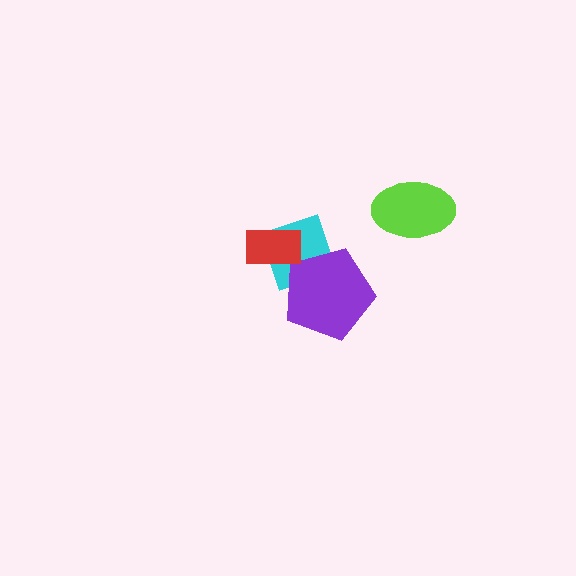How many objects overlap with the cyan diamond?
2 objects overlap with the cyan diamond.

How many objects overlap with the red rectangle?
1 object overlaps with the red rectangle.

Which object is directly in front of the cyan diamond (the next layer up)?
The purple pentagon is directly in front of the cyan diamond.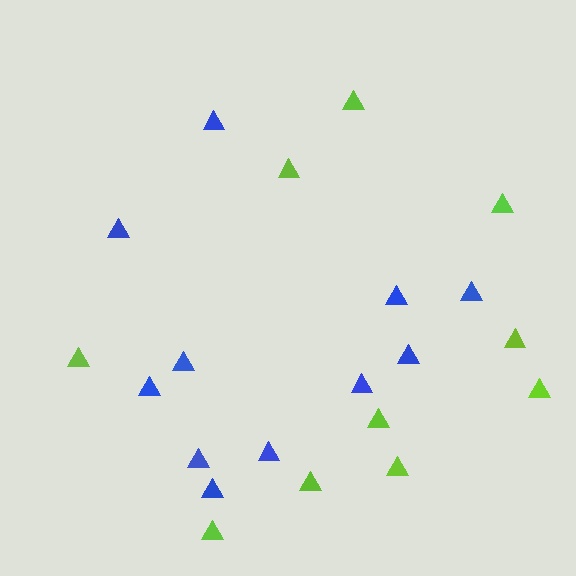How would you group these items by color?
There are 2 groups: one group of blue triangles (11) and one group of lime triangles (10).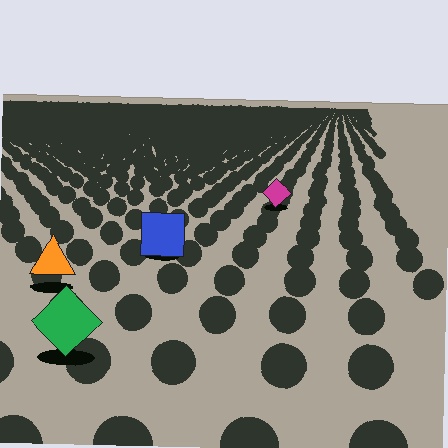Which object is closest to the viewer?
The green diamond is closest. The texture marks near it are larger and more spread out.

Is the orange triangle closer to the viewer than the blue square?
Yes. The orange triangle is closer — you can tell from the texture gradient: the ground texture is coarser near it.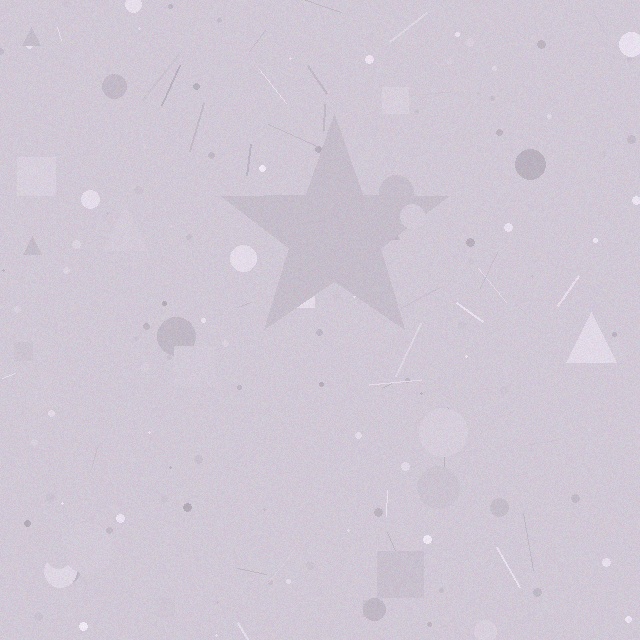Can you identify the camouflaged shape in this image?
The camouflaged shape is a star.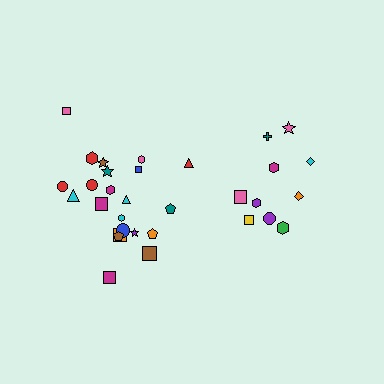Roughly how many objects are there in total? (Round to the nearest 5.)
Roughly 30 objects in total.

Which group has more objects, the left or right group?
The left group.